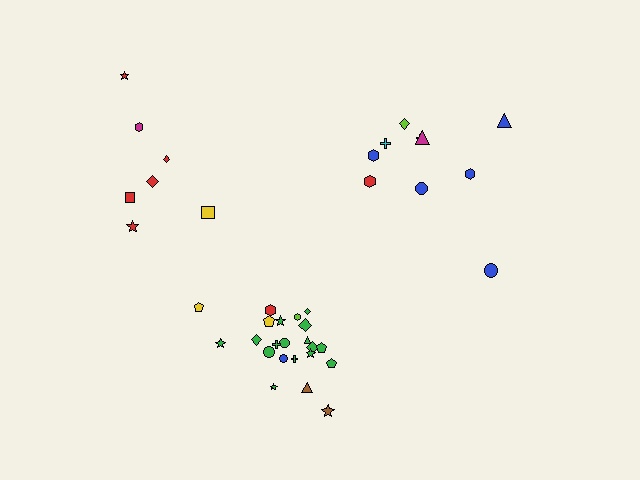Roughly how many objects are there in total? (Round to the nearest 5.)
Roughly 40 objects in total.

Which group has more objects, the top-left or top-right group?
The top-right group.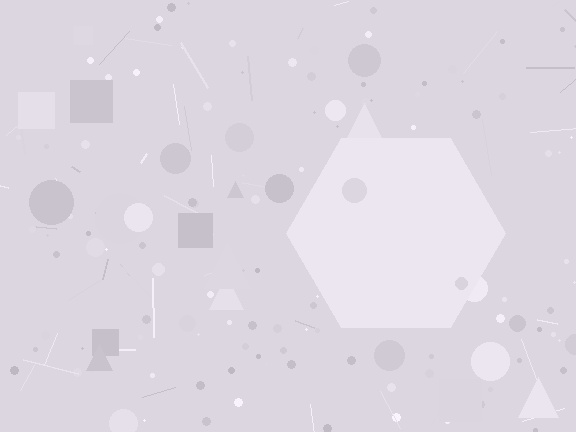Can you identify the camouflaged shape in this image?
The camouflaged shape is a hexagon.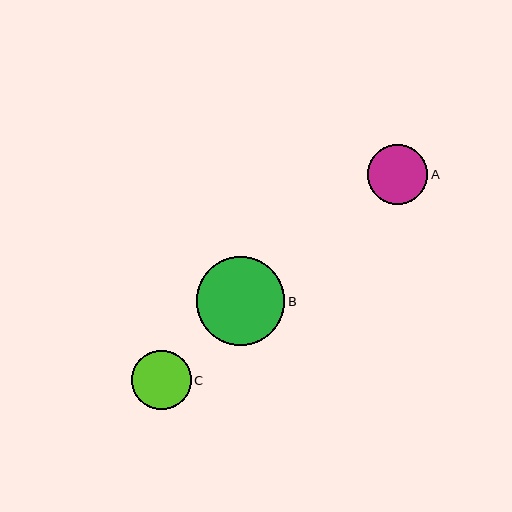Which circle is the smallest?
Circle C is the smallest with a size of approximately 59 pixels.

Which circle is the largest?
Circle B is the largest with a size of approximately 88 pixels.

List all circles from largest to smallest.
From largest to smallest: B, A, C.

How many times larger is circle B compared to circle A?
Circle B is approximately 1.5 times the size of circle A.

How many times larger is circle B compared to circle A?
Circle B is approximately 1.5 times the size of circle A.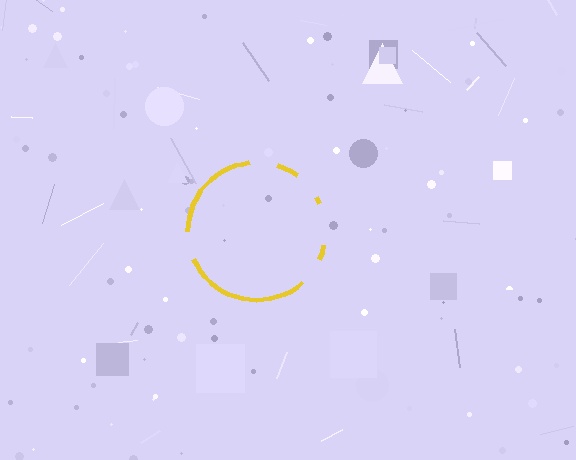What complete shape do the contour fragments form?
The contour fragments form a circle.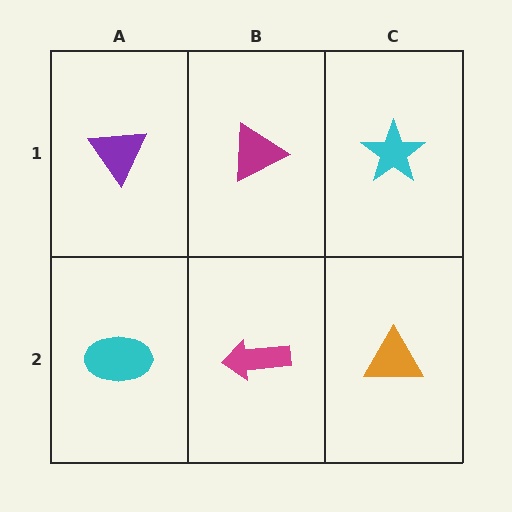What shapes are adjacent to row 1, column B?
A magenta arrow (row 2, column B), a purple triangle (row 1, column A), a cyan star (row 1, column C).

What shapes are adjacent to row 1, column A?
A cyan ellipse (row 2, column A), a magenta triangle (row 1, column B).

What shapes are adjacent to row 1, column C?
An orange triangle (row 2, column C), a magenta triangle (row 1, column B).